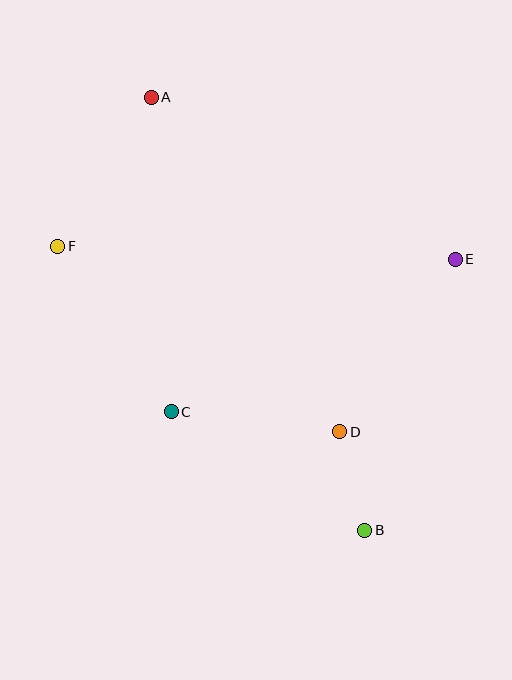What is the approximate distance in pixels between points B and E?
The distance between B and E is approximately 286 pixels.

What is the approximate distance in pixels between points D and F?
The distance between D and F is approximately 338 pixels.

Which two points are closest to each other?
Points B and D are closest to each other.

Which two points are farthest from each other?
Points A and B are farthest from each other.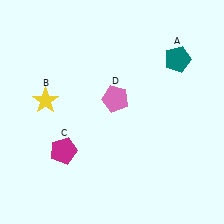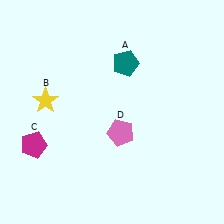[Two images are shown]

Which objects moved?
The objects that moved are: the teal pentagon (A), the magenta pentagon (C), the pink pentagon (D).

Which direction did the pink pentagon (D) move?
The pink pentagon (D) moved down.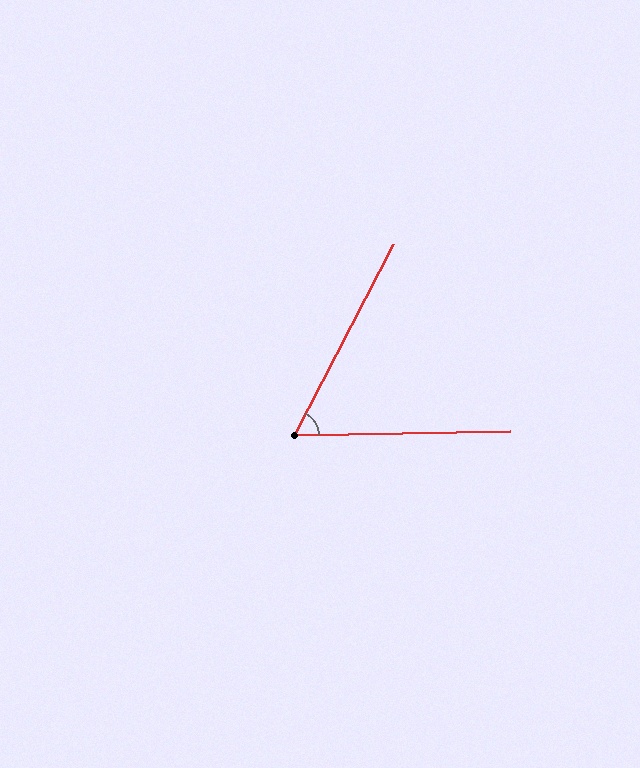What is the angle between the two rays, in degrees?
Approximately 62 degrees.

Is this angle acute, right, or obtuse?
It is acute.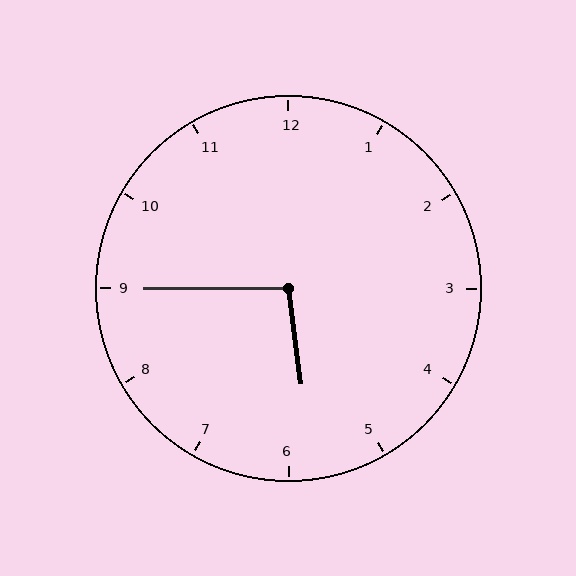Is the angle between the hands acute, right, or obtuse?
It is obtuse.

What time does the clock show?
5:45.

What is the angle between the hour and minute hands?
Approximately 98 degrees.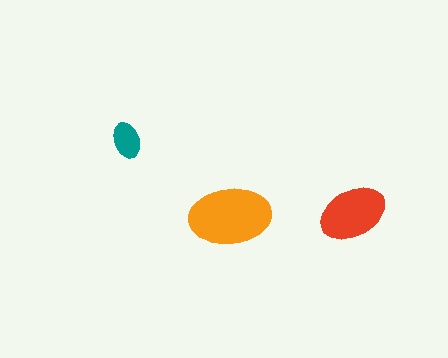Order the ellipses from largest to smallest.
the orange one, the red one, the teal one.